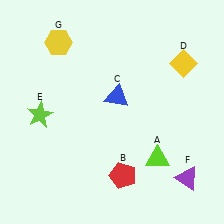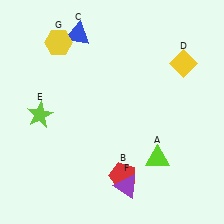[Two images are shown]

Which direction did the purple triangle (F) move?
The purple triangle (F) moved left.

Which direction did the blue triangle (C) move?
The blue triangle (C) moved up.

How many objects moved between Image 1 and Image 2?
2 objects moved between the two images.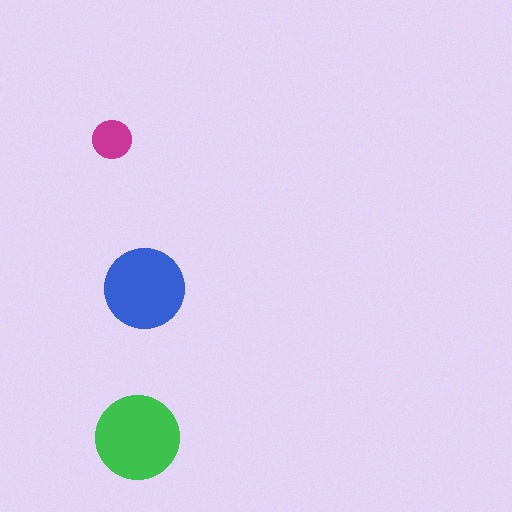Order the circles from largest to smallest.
the green one, the blue one, the magenta one.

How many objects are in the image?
There are 3 objects in the image.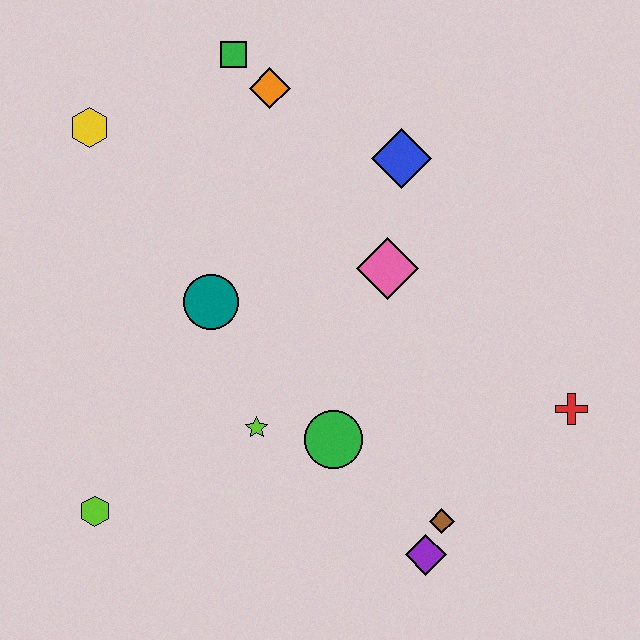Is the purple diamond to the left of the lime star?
No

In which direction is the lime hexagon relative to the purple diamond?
The lime hexagon is to the left of the purple diamond.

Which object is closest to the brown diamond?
The purple diamond is closest to the brown diamond.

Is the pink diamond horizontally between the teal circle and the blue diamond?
Yes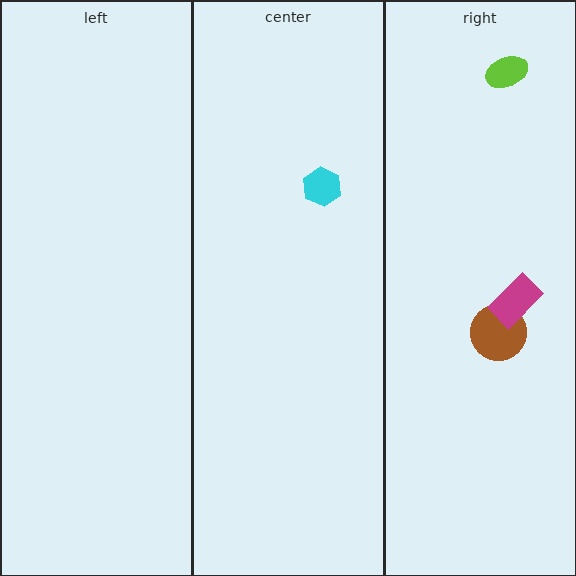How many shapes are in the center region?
1.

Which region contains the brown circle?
The right region.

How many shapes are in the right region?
3.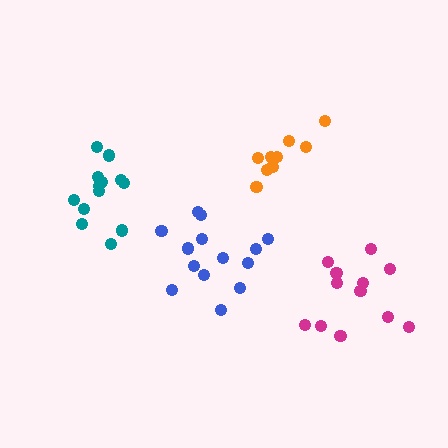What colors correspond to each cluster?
The clusters are colored: teal, orange, magenta, blue.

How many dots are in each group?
Group 1: 13 dots, Group 2: 10 dots, Group 3: 12 dots, Group 4: 14 dots (49 total).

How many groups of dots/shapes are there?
There are 4 groups.